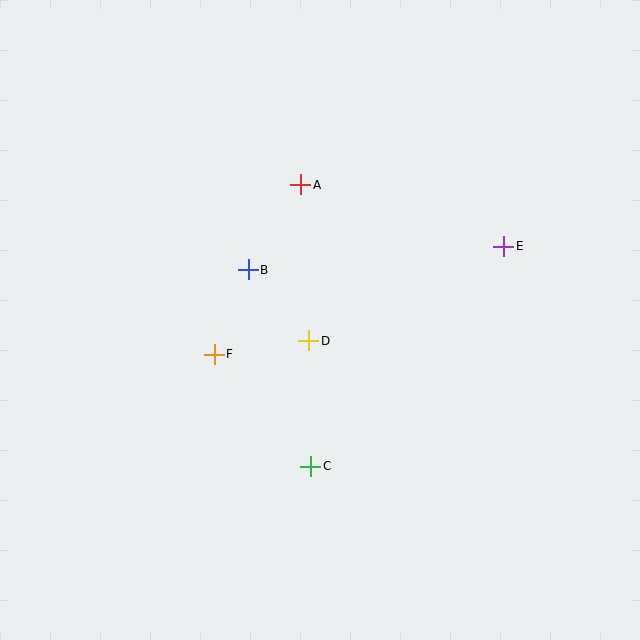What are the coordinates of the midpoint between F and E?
The midpoint between F and E is at (359, 300).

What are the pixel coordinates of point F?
Point F is at (214, 354).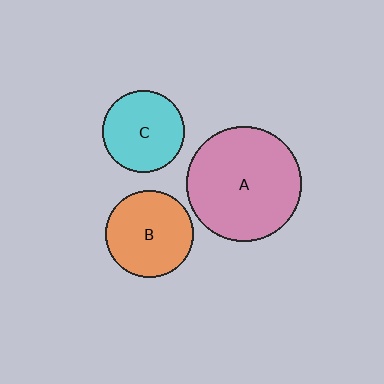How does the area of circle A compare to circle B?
Approximately 1.7 times.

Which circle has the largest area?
Circle A (pink).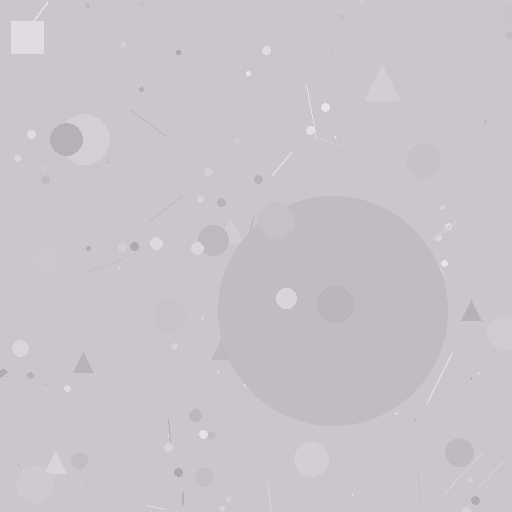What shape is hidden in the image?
A circle is hidden in the image.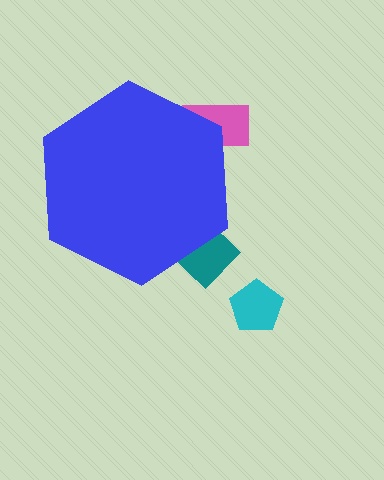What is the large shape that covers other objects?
A blue hexagon.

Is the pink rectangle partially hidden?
Yes, the pink rectangle is partially hidden behind the blue hexagon.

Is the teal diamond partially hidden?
Yes, the teal diamond is partially hidden behind the blue hexagon.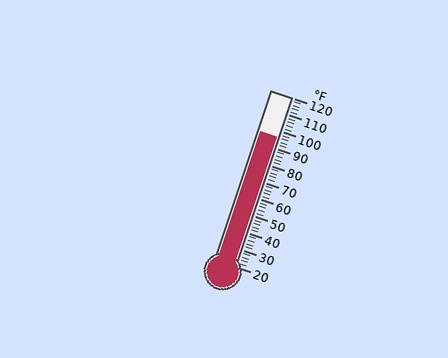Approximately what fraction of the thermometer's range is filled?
The thermometer is filled to approximately 75% of its range.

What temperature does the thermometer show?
The thermometer shows approximately 96°F.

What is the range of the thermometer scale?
The thermometer scale ranges from 20°F to 120°F.